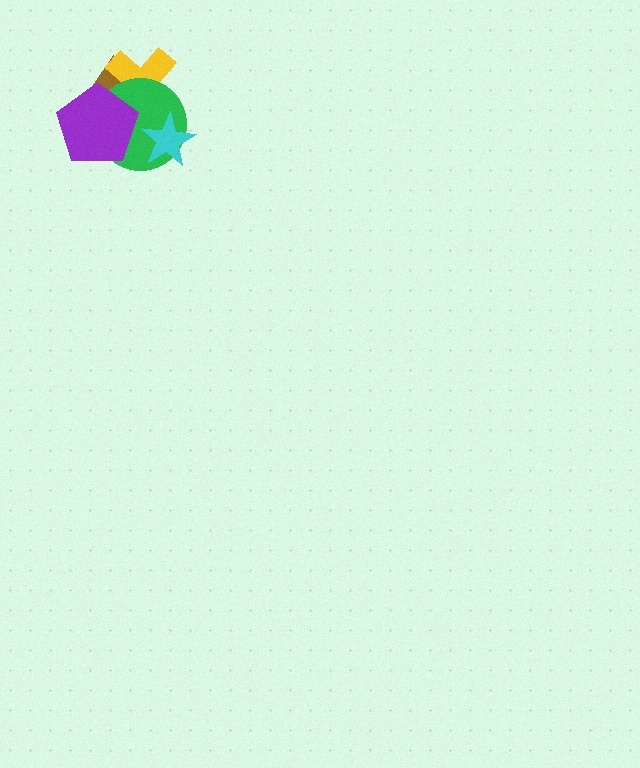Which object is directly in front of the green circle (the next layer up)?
The purple pentagon is directly in front of the green circle.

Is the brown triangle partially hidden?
Yes, it is partially covered by another shape.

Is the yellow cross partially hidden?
Yes, it is partially covered by another shape.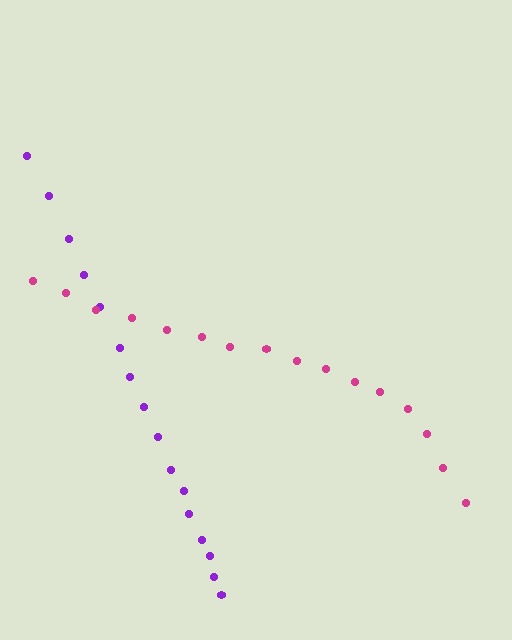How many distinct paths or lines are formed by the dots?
There are 2 distinct paths.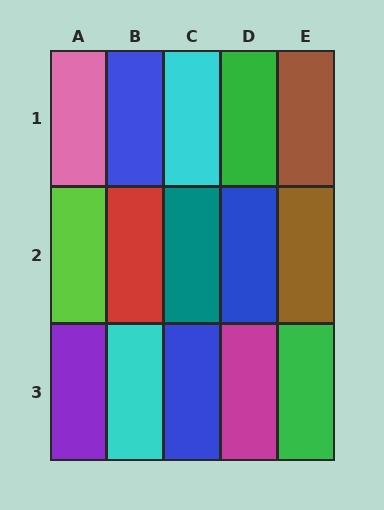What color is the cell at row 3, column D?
Magenta.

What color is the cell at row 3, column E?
Green.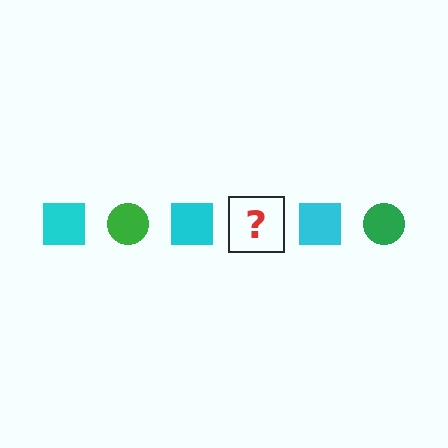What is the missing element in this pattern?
The missing element is a green circle.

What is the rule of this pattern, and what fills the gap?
The rule is that the pattern alternates between cyan square and green circle. The gap should be filled with a green circle.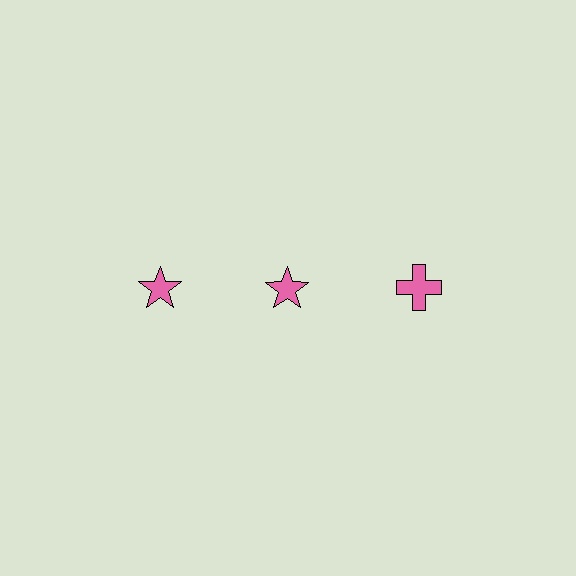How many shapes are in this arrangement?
There are 3 shapes arranged in a grid pattern.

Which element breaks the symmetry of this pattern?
The pink cross in the top row, center column breaks the symmetry. All other shapes are pink stars.